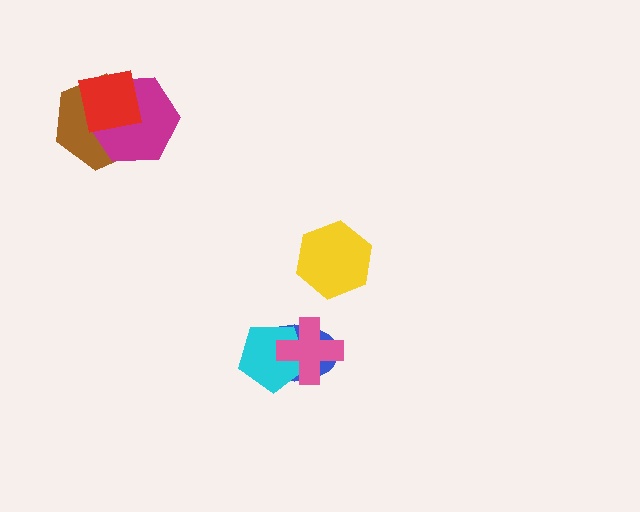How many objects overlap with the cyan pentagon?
2 objects overlap with the cyan pentagon.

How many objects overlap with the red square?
2 objects overlap with the red square.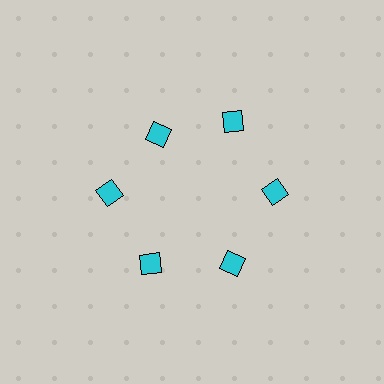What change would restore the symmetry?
The symmetry would be restored by moving it outward, back onto the ring so that all 6 diamonds sit at equal angles and equal distance from the center.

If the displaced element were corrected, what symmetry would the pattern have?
It would have 6-fold rotational symmetry — the pattern would map onto itself every 60 degrees.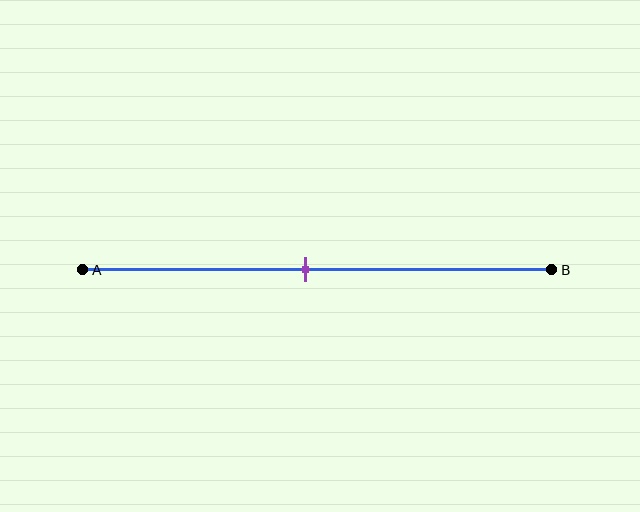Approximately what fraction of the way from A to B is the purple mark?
The purple mark is approximately 50% of the way from A to B.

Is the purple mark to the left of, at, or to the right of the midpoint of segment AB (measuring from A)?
The purple mark is approximately at the midpoint of segment AB.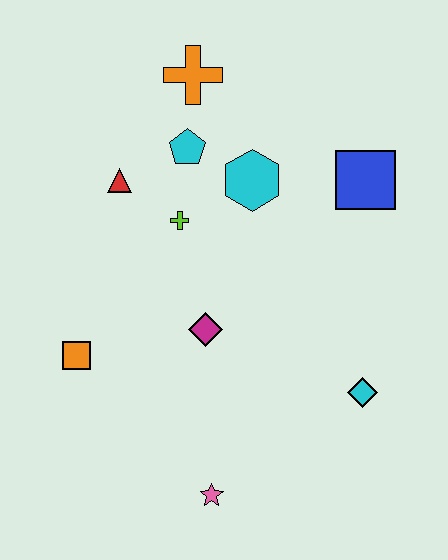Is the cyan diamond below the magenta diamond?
Yes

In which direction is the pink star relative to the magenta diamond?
The pink star is below the magenta diamond.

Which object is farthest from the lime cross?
The pink star is farthest from the lime cross.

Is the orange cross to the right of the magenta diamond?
No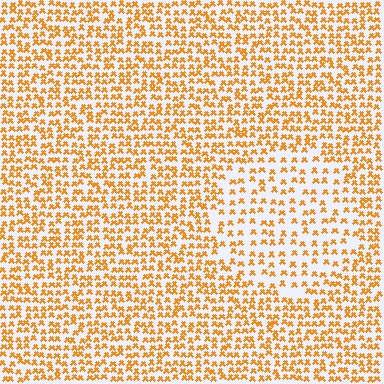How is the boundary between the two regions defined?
The boundary is defined by a change in element density (approximately 1.7x ratio). All elements are the same color, size, and shape.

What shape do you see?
I see a circle.